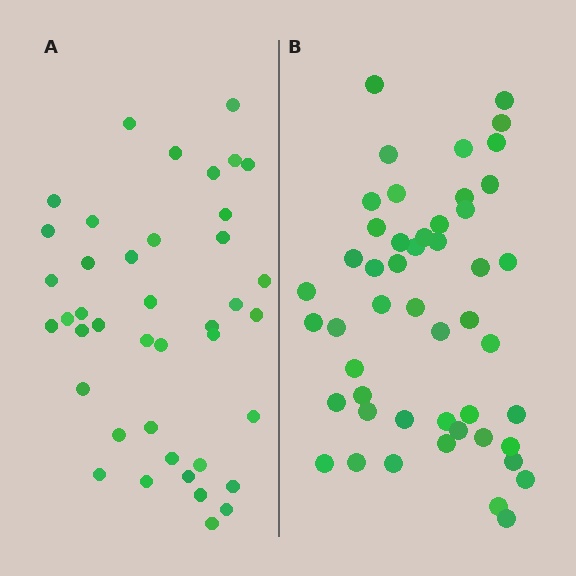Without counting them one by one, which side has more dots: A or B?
Region B (the right region) has more dots.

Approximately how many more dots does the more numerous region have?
Region B has roughly 8 or so more dots than region A.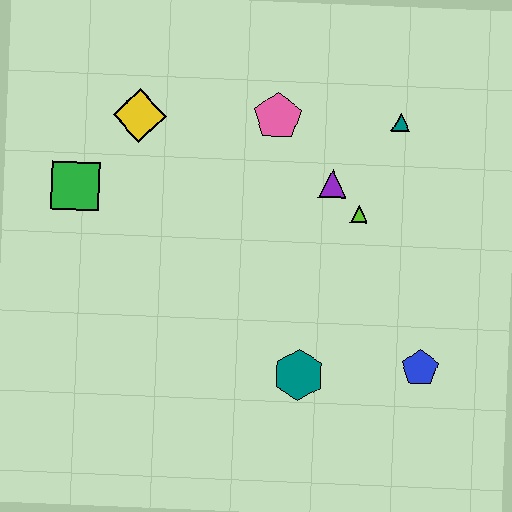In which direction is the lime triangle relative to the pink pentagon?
The lime triangle is below the pink pentagon.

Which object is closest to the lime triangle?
The purple triangle is closest to the lime triangle.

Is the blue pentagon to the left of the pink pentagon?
No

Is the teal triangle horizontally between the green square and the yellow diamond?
No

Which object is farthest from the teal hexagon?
The yellow diamond is farthest from the teal hexagon.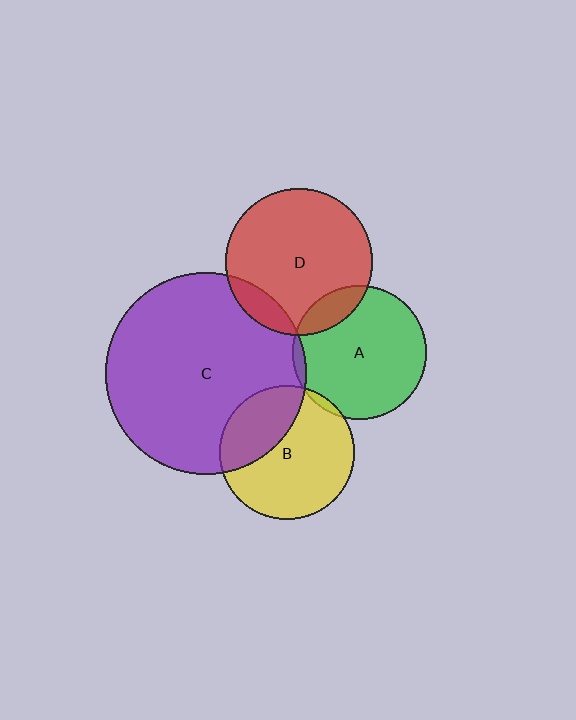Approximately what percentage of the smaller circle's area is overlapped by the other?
Approximately 30%.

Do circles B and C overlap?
Yes.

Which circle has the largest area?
Circle C (purple).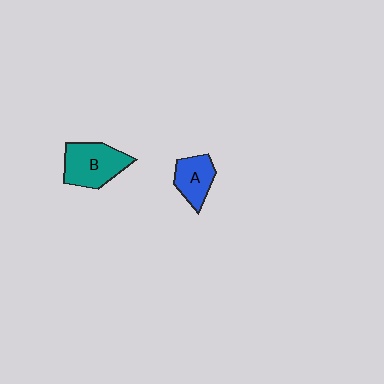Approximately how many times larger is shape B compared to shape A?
Approximately 1.4 times.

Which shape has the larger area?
Shape B (teal).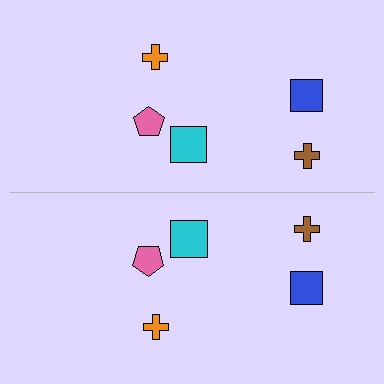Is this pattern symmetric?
Yes, this pattern has bilateral (reflection) symmetry.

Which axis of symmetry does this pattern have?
The pattern has a horizontal axis of symmetry running through the center of the image.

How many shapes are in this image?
There are 10 shapes in this image.